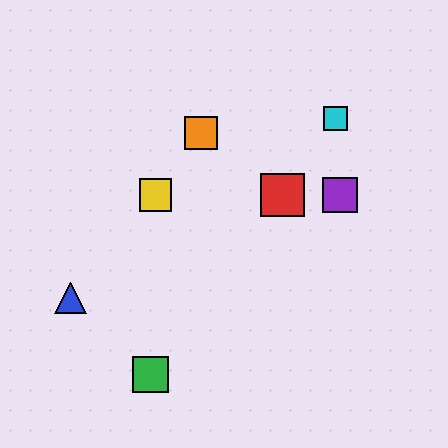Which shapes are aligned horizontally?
The red square, the yellow square, the purple square are aligned horizontally.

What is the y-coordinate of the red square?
The red square is at y≈195.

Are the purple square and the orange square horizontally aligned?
No, the purple square is at y≈195 and the orange square is at y≈133.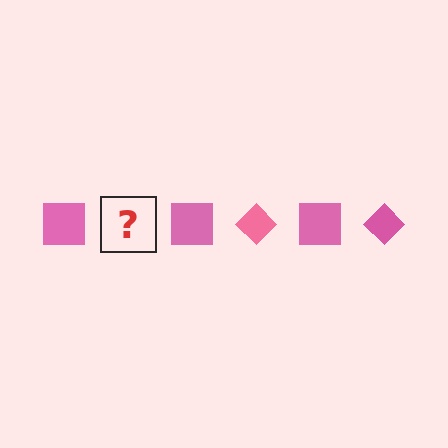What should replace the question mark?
The question mark should be replaced with a pink diamond.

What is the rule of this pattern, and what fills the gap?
The rule is that the pattern cycles through square, diamond shapes in pink. The gap should be filled with a pink diamond.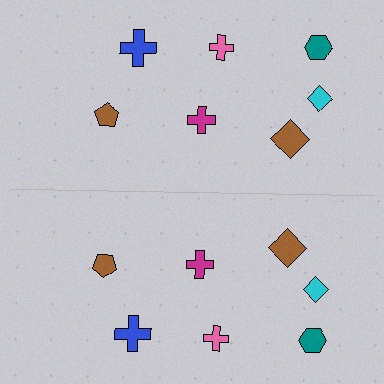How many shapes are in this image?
There are 14 shapes in this image.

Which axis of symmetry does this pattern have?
The pattern has a horizontal axis of symmetry running through the center of the image.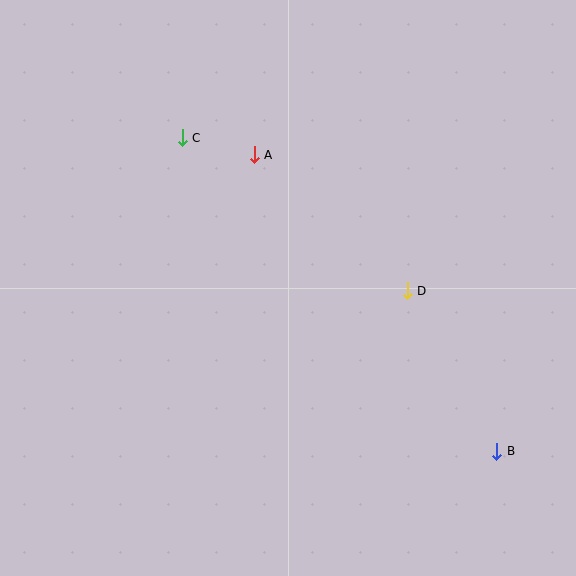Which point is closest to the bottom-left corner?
Point C is closest to the bottom-left corner.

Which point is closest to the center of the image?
Point D at (407, 291) is closest to the center.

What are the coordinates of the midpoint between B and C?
The midpoint between B and C is at (340, 295).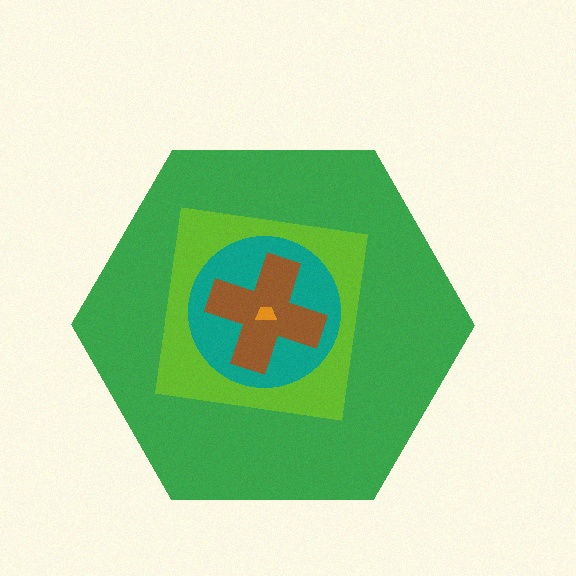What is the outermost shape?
The green hexagon.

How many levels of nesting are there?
5.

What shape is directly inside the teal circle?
The brown cross.